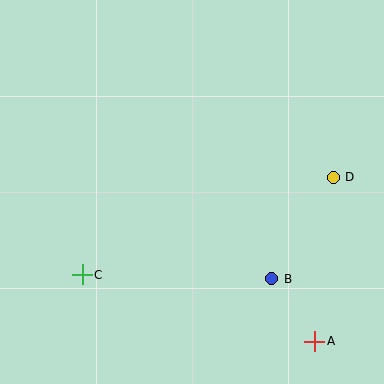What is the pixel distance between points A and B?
The distance between A and B is 76 pixels.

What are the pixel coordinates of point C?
Point C is at (82, 275).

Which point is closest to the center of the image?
Point B at (272, 279) is closest to the center.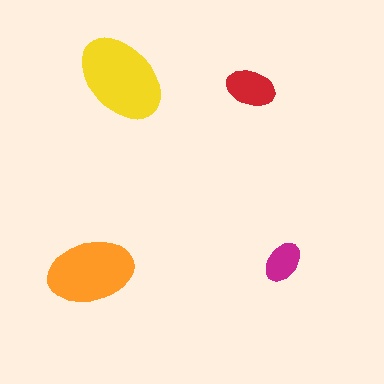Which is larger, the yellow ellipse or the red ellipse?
The yellow one.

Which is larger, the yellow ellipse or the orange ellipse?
The yellow one.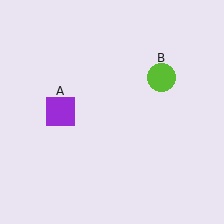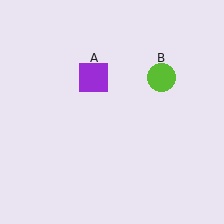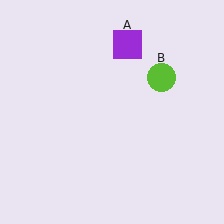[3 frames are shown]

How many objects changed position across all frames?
1 object changed position: purple square (object A).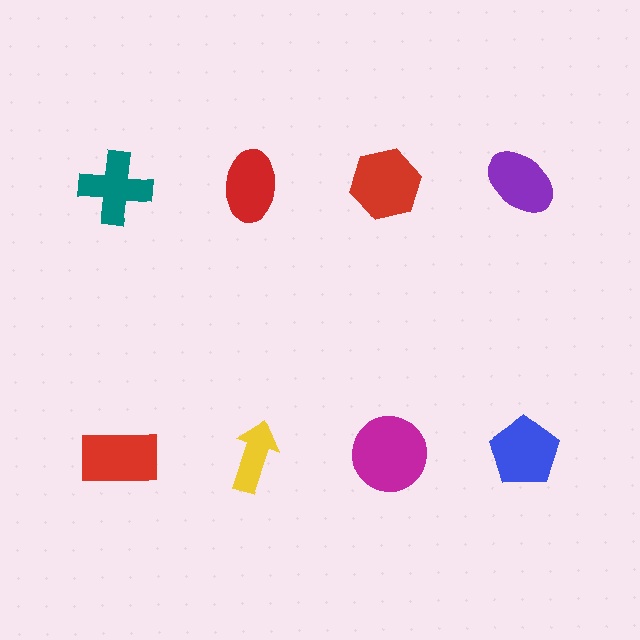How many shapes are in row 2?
4 shapes.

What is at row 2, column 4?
A blue pentagon.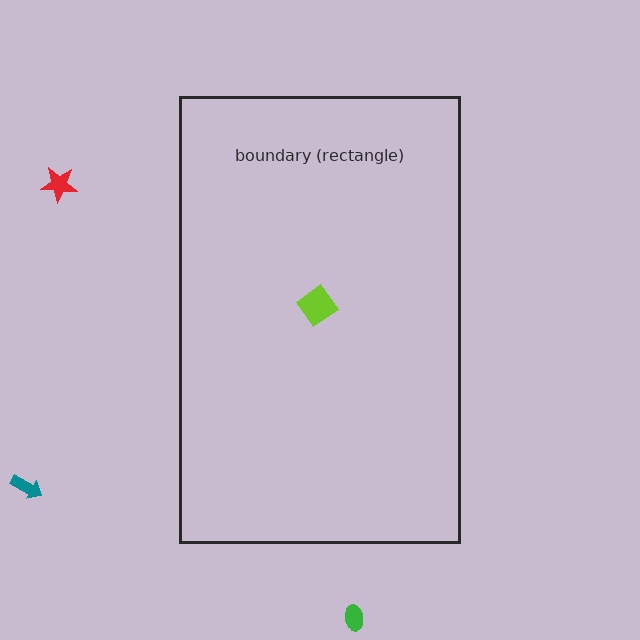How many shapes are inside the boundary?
1 inside, 3 outside.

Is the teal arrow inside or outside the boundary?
Outside.